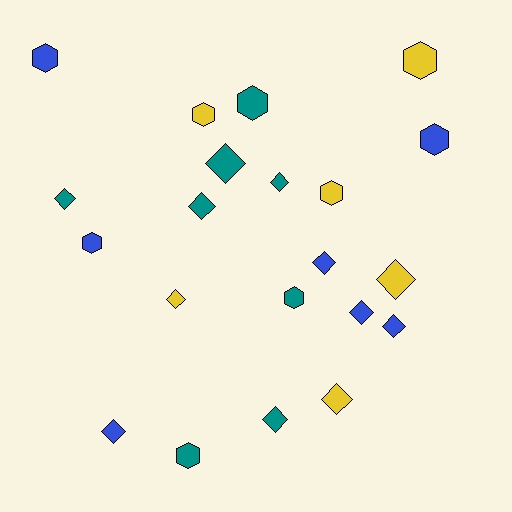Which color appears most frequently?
Teal, with 8 objects.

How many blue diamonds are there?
There are 4 blue diamonds.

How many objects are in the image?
There are 21 objects.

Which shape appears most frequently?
Diamond, with 12 objects.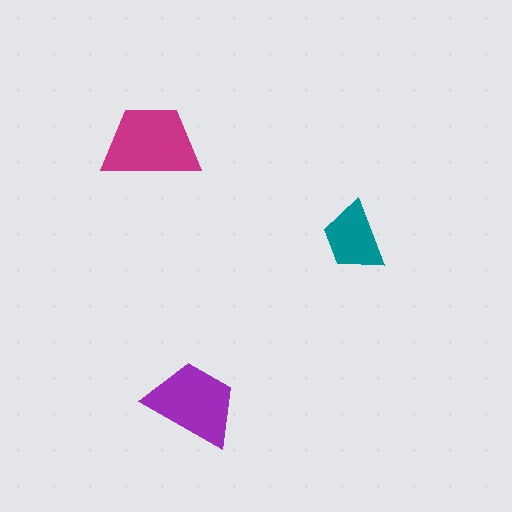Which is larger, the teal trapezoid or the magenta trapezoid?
The magenta one.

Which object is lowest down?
The purple trapezoid is bottommost.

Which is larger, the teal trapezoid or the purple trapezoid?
The purple one.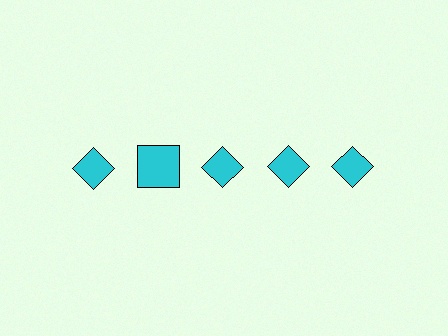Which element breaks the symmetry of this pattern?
The cyan square in the top row, second from left column breaks the symmetry. All other shapes are cyan diamonds.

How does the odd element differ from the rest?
It has a different shape: square instead of diamond.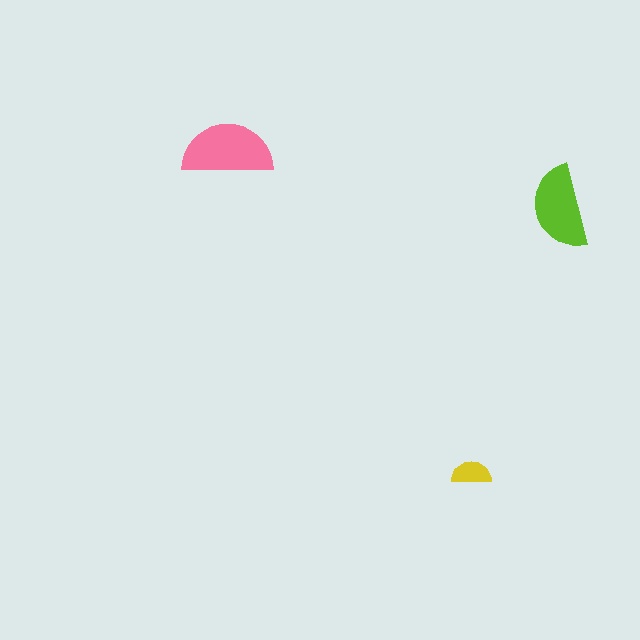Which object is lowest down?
The yellow semicircle is bottommost.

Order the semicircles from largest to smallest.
the pink one, the lime one, the yellow one.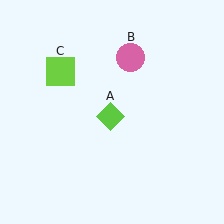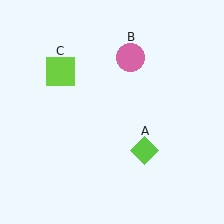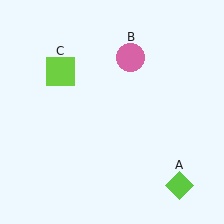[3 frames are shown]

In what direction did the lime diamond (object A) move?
The lime diamond (object A) moved down and to the right.